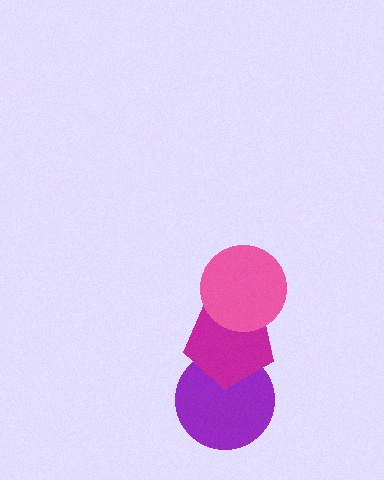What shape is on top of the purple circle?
The magenta pentagon is on top of the purple circle.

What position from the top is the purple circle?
The purple circle is 3rd from the top.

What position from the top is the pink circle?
The pink circle is 1st from the top.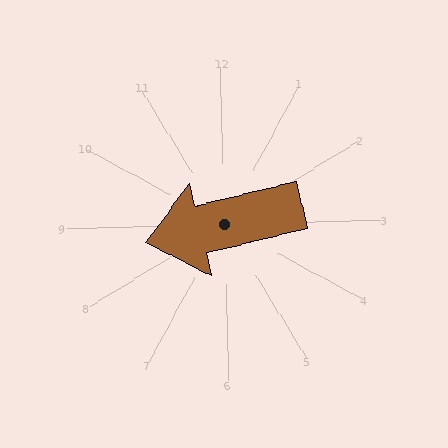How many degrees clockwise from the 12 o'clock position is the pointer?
Approximately 258 degrees.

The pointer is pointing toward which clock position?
Roughly 9 o'clock.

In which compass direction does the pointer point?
West.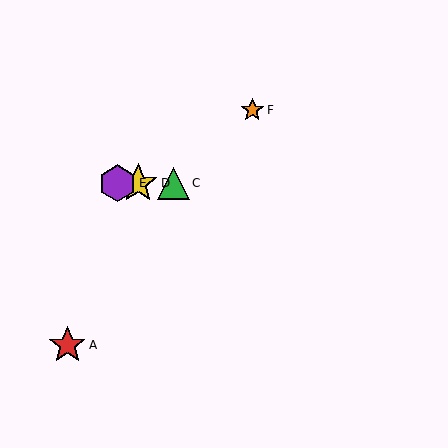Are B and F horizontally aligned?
No, B is at y≈183 and F is at y≈110.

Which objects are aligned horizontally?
Objects B, C, D, E are aligned horizontally.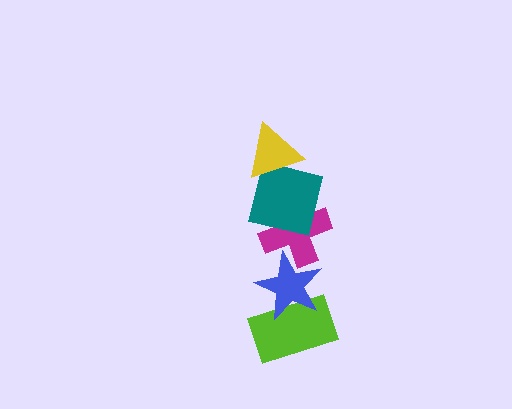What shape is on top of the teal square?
The yellow triangle is on top of the teal square.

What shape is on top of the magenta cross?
The teal square is on top of the magenta cross.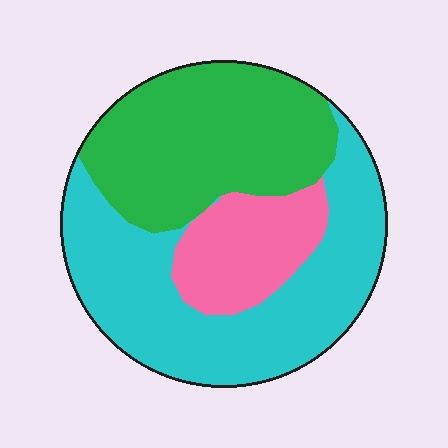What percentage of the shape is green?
Green takes up about three eighths (3/8) of the shape.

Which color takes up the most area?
Cyan, at roughly 45%.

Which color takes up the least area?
Pink, at roughly 15%.